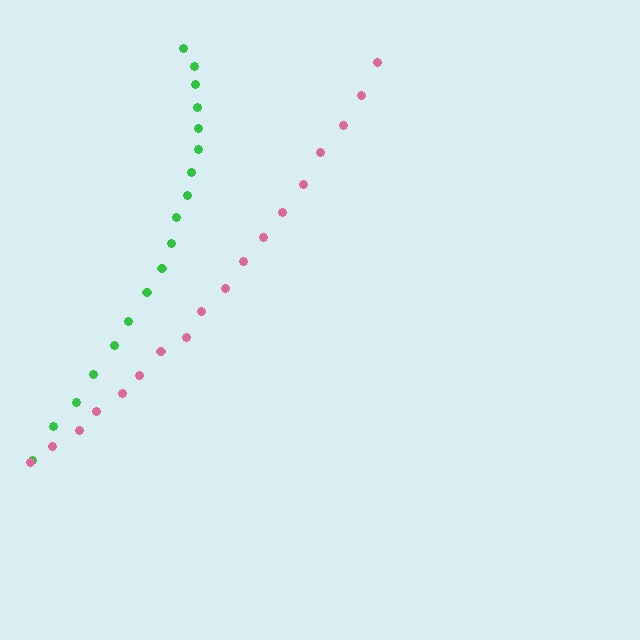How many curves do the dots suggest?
There are 2 distinct paths.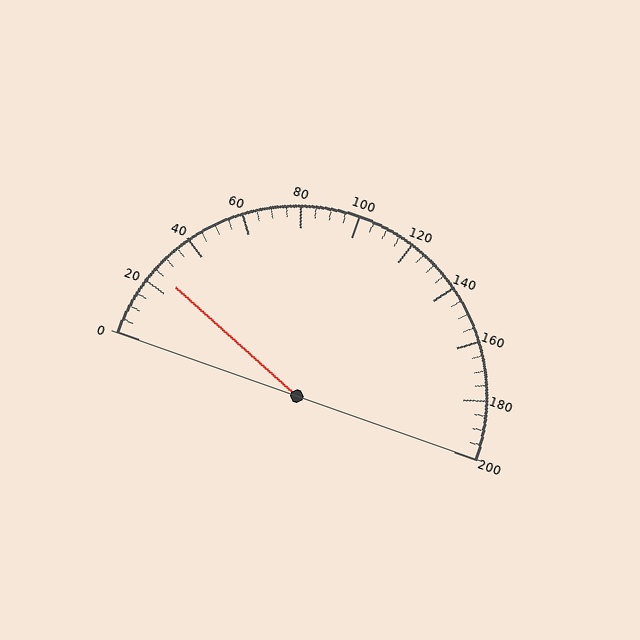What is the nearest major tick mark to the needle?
The nearest major tick mark is 20.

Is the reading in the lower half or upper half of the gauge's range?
The reading is in the lower half of the range (0 to 200).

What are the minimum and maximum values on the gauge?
The gauge ranges from 0 to 200.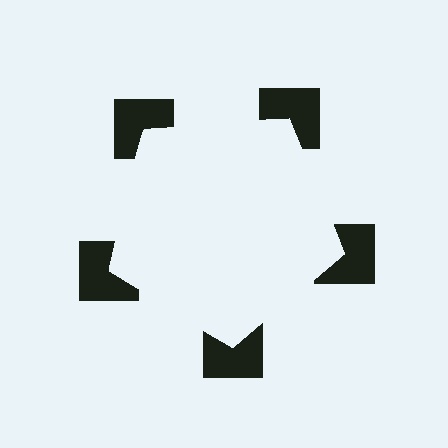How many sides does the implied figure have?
5 sides.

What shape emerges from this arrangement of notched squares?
An illusory pentagon — its edges are inferred from the aligned wedge cuts in the notched squares, not physically drawn.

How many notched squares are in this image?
There are 5 — one at each vertex of the illusory pentagon.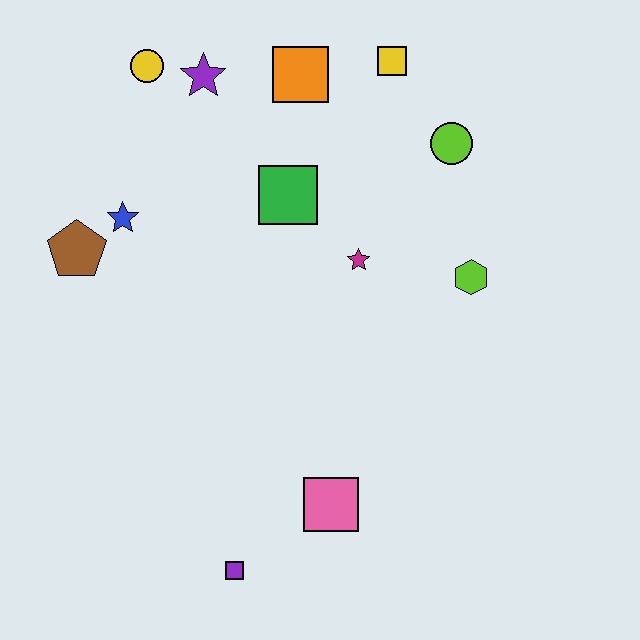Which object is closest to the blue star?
The brown pentagon is closest to the blue star.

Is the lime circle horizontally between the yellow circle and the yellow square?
No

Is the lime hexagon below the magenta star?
Yes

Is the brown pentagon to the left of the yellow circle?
Yes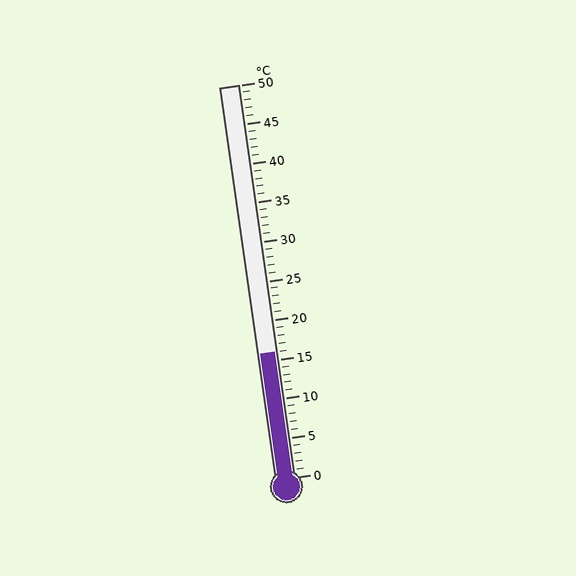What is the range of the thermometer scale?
The thermometer scale ranges from 0°C to 50°C.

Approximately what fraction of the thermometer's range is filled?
The thermometer is filled to approximately 30% of its range.